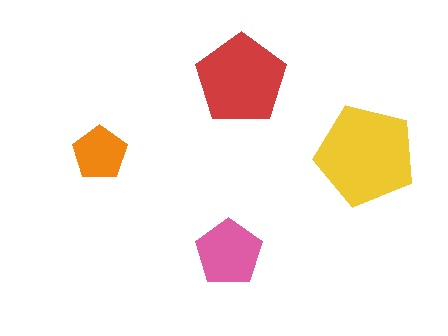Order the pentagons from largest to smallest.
the yellow one, the red one, the pink one, the orange one.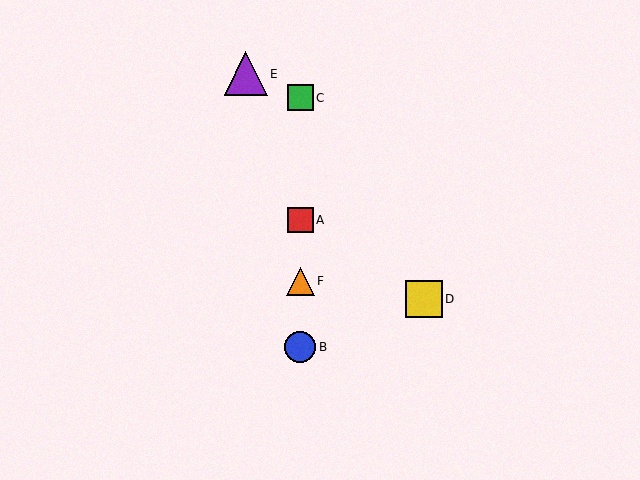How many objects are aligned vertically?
4 objects (A, B, C, F) are aligned vertically.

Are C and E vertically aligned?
No, C is at x≈300 and E is at x≈246.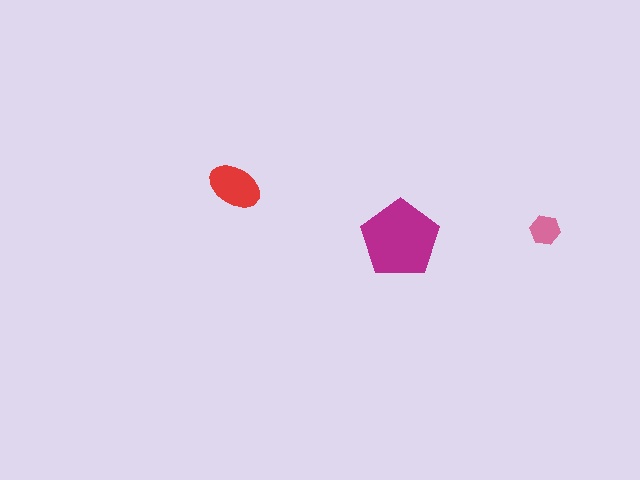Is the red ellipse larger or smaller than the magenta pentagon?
Smaller.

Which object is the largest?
The magenta pentagon.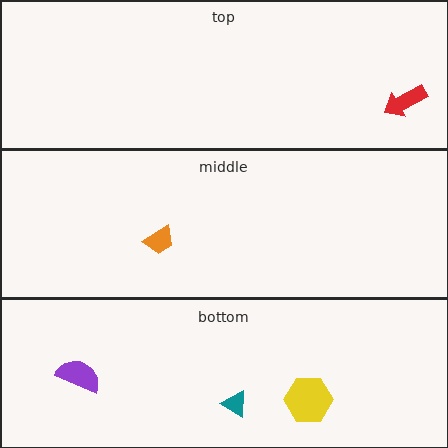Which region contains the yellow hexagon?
The bottom region.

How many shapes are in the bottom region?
3.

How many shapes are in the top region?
1.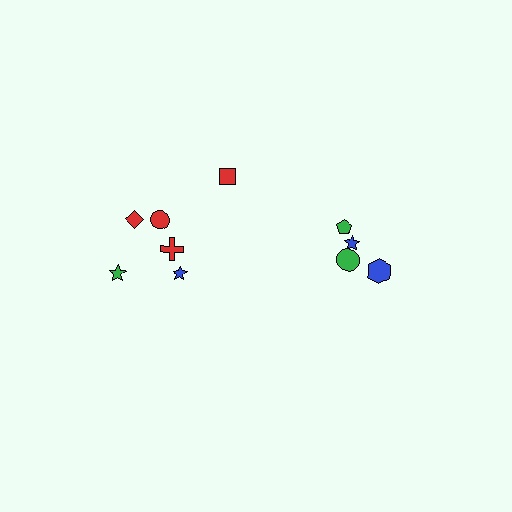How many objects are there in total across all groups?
There are 10 objects.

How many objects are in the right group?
There are 4 objects.